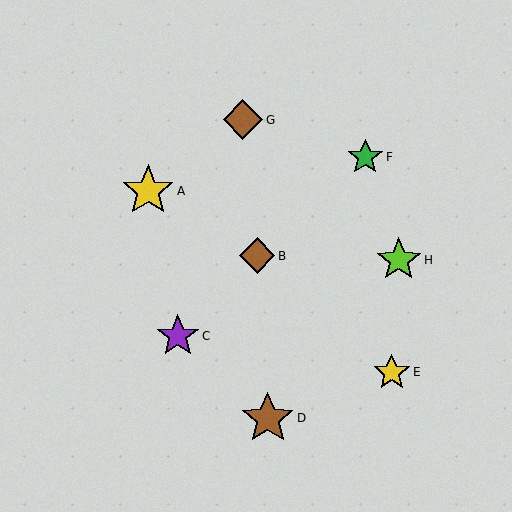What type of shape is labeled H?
Shape H is a lime star.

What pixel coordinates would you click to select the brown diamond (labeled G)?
Click at (243, 120) to select the brown diamond G.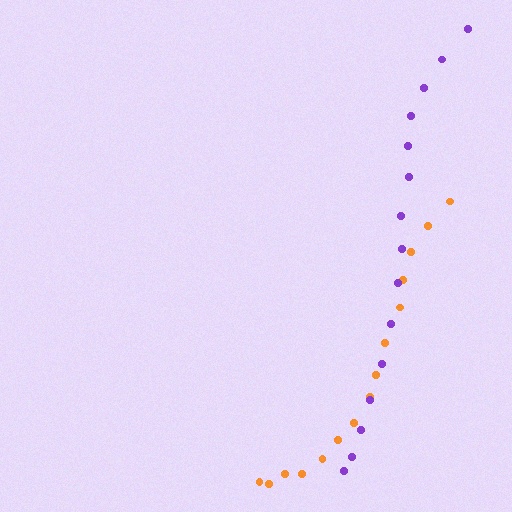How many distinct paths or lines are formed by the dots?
There are 2 distinct paths.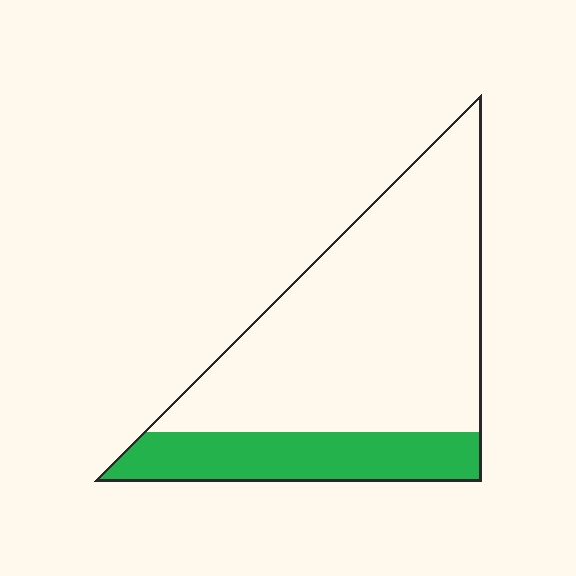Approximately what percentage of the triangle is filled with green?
Approximately 25%.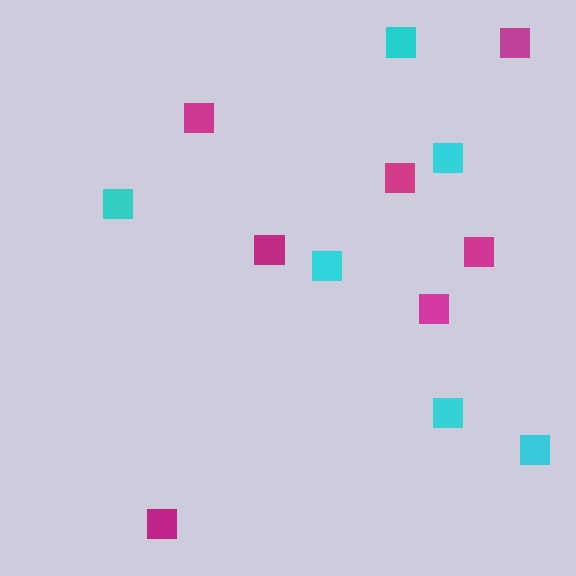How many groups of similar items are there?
There are 2 groups: one group of cyan squares (6) and one group of magenta squares (7).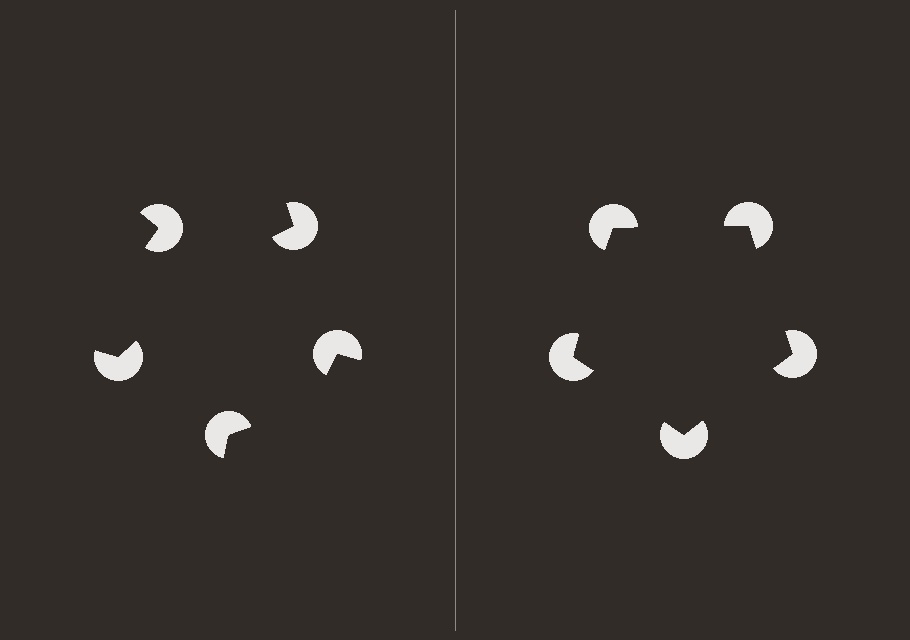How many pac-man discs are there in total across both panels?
10 — 5 on each side.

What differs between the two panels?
The pac-man discs are positioned identically on both sides; only the wedge orientations differ. On the right they align to a pentagon; on the left they are misaligned.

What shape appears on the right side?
An illusory pentagon.